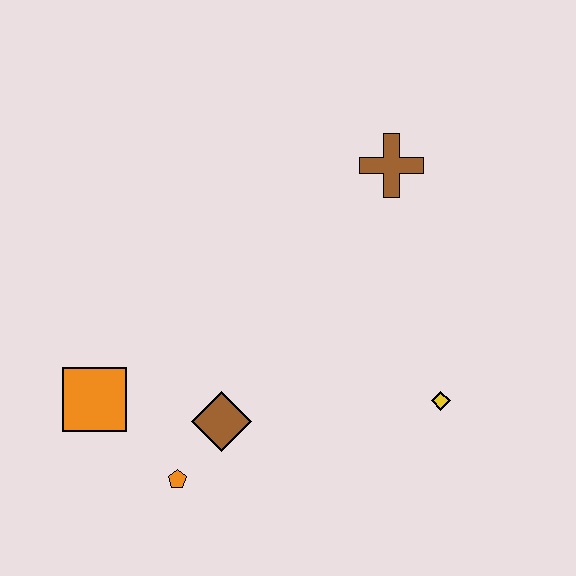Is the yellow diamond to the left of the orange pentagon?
No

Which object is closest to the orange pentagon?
The brown diamond is closest to the orange pentagon.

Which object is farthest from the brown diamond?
The brown cross is farthest from the brown diamond.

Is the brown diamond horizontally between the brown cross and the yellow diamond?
No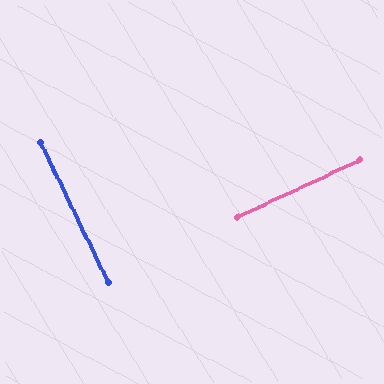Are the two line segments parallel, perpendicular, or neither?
Perpendicular — they meet at approximately 89°.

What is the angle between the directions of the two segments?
Approximately 89 degrees.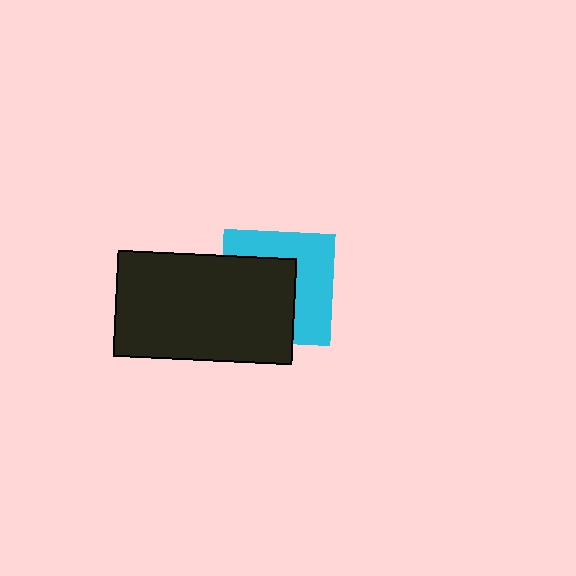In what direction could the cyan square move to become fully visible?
The cyan square could move toward the upper-right. That would shift it out from behind the black rectangle entirely.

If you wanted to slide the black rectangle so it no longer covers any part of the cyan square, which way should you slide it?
Slide it toward the lower-left — that is the most direct way to separate the two shapes.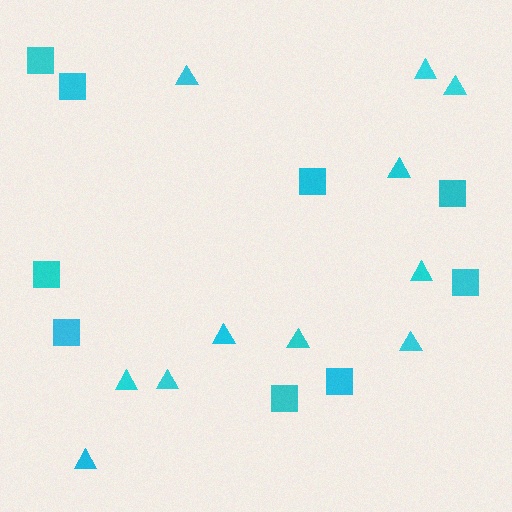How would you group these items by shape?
There are 2 groups: one group of triangles (11) and one group of squares (9).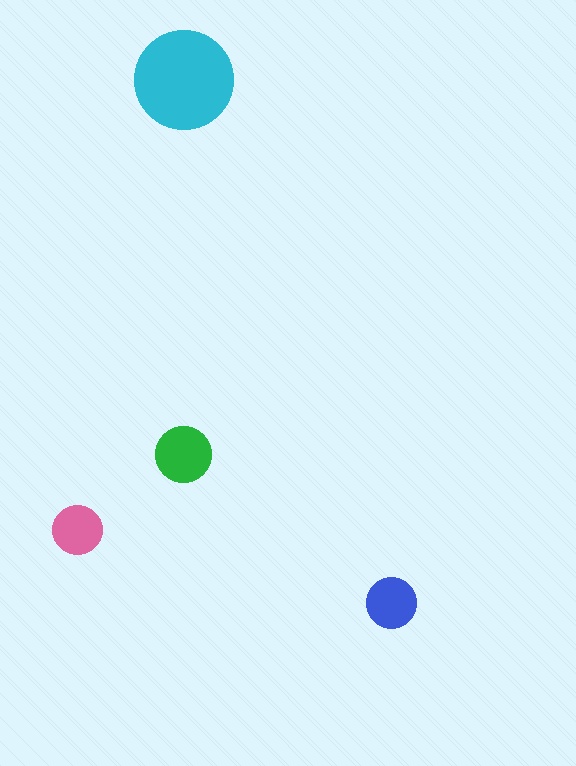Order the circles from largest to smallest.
the cyan one, the green one, the blue one, the pink one.